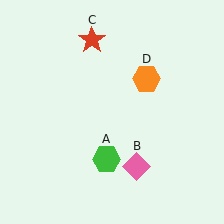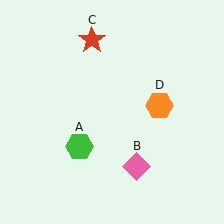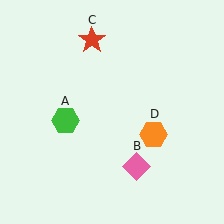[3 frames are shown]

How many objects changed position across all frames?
2 objects changed position: green hexagon (object A), orange hexagon (object D).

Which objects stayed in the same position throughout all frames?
Pink diamond (object B) and red star (object C) remained stationary.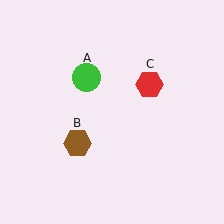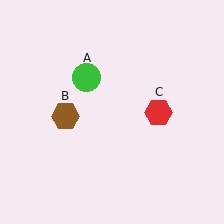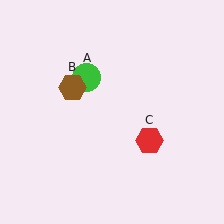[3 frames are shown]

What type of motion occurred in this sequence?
The brown hexagon (object B), red hexagon (object C) rotated clockwise around the center of the scene.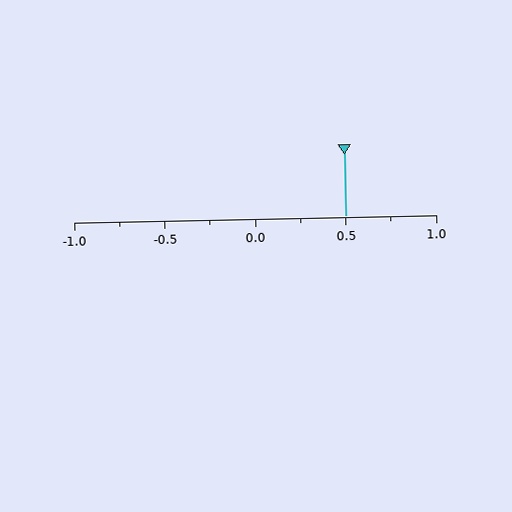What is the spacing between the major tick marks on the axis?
The major ticks are spaced 0.5 apart.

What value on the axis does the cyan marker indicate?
The marker indicates approximately 0.5.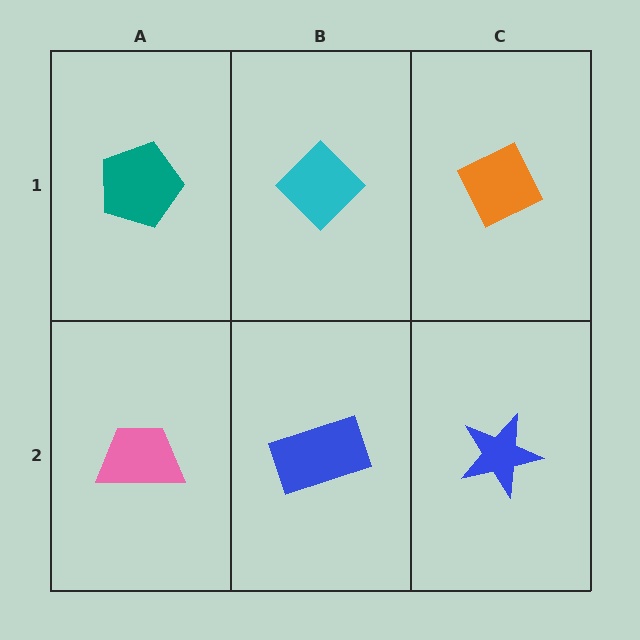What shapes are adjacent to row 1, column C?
A blue star (row 2, column C), a cyan diamond (row 1, column B).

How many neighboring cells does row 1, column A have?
2.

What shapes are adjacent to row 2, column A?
A teal pentagon (row 1, column A), a blue rectangle (row 2, column B).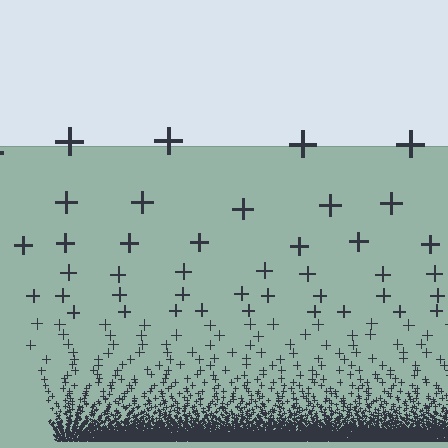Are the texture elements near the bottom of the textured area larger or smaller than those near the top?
Smaller. The gradient is inverted — elements near the bottom are smaller and denser.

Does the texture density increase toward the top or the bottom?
Density increases toward the bottom.